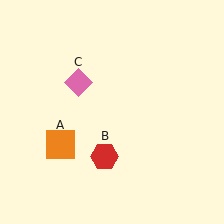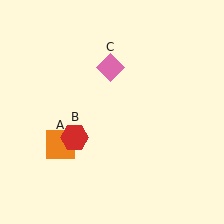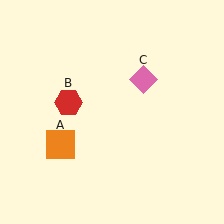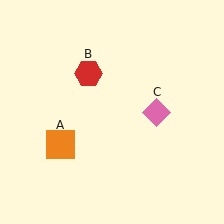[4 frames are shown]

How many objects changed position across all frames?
2 objects changed position: red hexagon (object B), pink diamond (object C).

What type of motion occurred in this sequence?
The red hexagon (object B), pink diamond (object C) rotated clockwise around the center of the scene.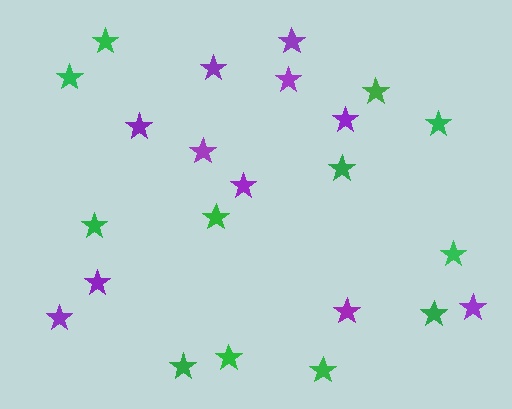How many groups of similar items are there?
There are 2 groups: one group of purple stars (11) and one group of green stars (12).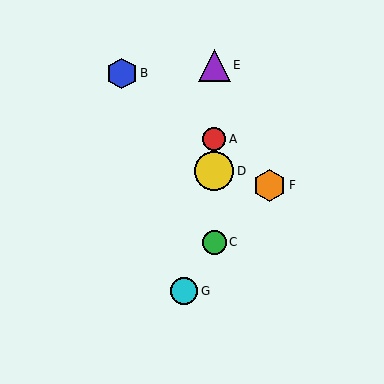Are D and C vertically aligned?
Yes, both are at x≈214.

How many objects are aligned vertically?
4 objects (A, C, D, E) are aligned vertically.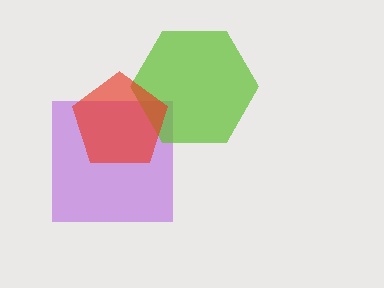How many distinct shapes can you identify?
There are 3 distinct shapes: a purple square, a lime hexagon, a red pentagon.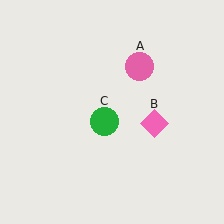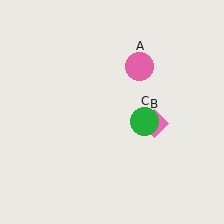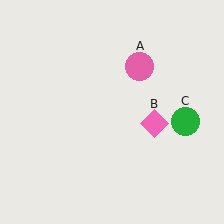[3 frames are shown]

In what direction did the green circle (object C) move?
The green circle (object C) moved right.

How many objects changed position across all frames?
1 object changed position: green circle (object C).